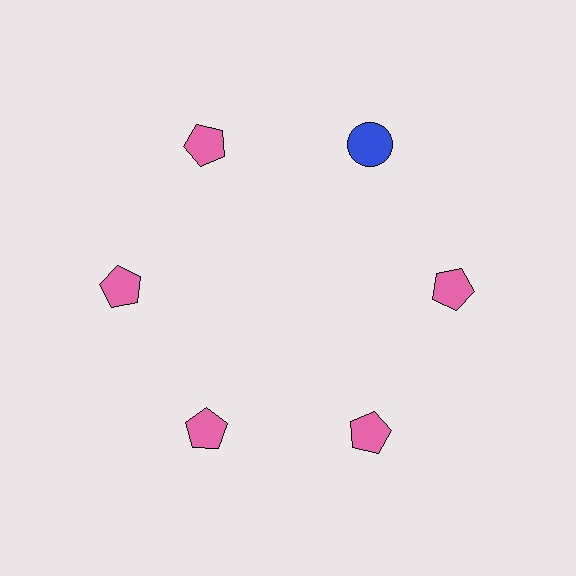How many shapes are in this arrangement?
There are 6 shapes arranged in a ring pattern.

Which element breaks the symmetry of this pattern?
The blue circle at roughly the 1 o'clock position breaks the symmetry. All other shapes are pink pentagons.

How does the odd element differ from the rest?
It differs in both color (blue instead of pink) and shape (circle instead of pentagon).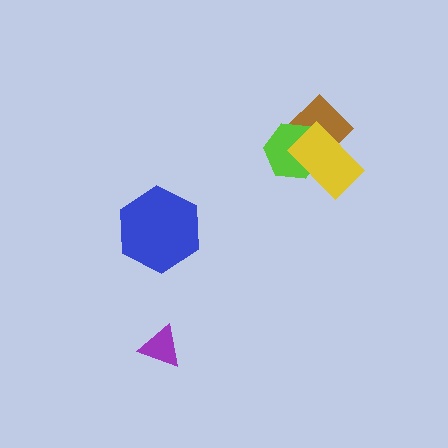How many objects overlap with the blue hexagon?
0 objects overlap with the blue hexagon.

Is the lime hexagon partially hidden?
Yes, it is partially covered by another shape.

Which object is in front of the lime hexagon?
The yellow rectangle is in front of the lime hexagon.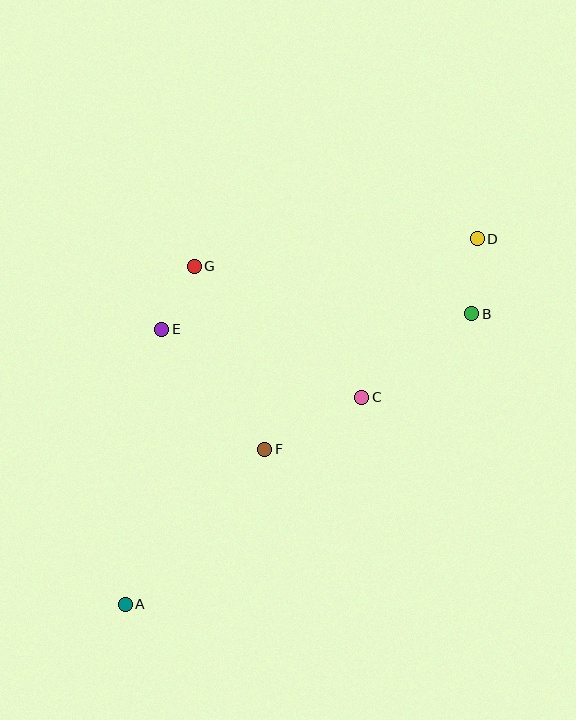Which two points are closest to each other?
Points E and G are closest to each other.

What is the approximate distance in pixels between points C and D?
The distance between C and D is approximately 196 pixels.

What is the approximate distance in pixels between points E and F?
The distance between E and F is approximately 158 pixels.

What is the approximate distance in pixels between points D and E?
The distance between D and E is approximately 328 pixels.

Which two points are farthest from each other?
Points A and D are farthest from each other.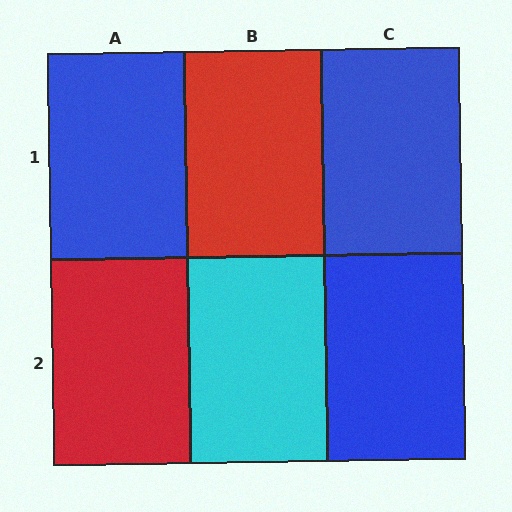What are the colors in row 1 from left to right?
Blue, red, blue.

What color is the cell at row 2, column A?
Red.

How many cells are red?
2 cells are red.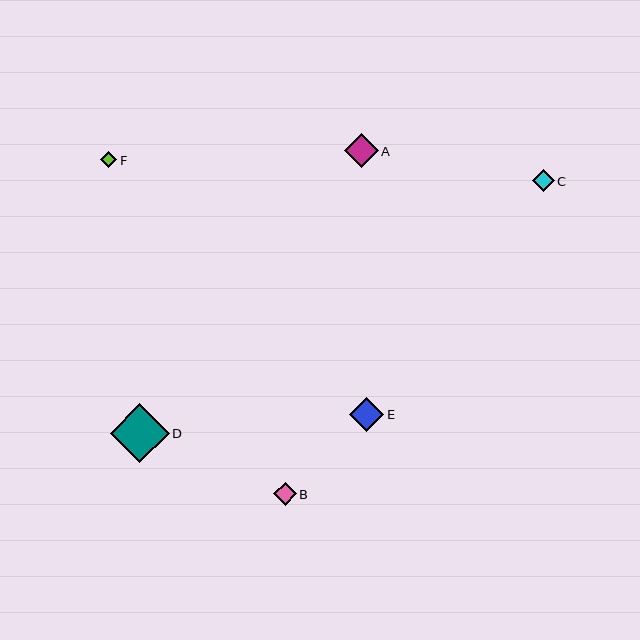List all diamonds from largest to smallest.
From largest to smallest: D, E, A, B, C, F.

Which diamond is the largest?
Diamond D is the largest with a size of approximately 59 pixels.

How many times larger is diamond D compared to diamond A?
Diamond D is approximately 1.7 times the size of diamond A.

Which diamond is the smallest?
Diamond F is the smallest with a size of approximately 16 pixels.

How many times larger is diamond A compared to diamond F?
Diamond A is approximately 2.1 times the size of diamond F.